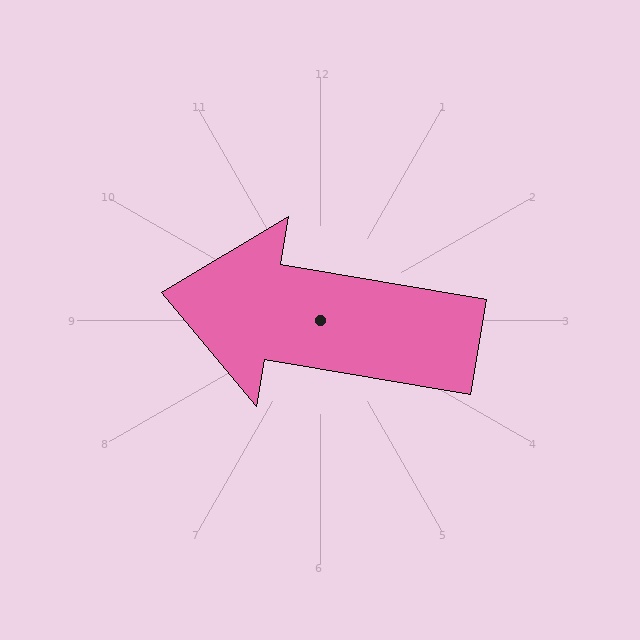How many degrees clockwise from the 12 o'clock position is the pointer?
Approximately 280 degrees.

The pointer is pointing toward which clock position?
Roughly 9 o'clock.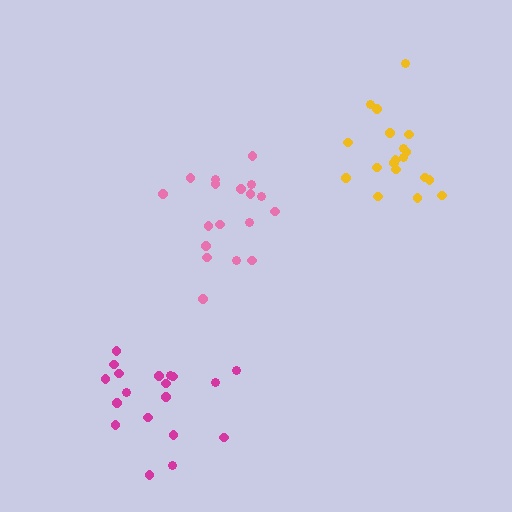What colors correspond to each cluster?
The clusters are colored: magenta, yellow, pink.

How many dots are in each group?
Group 1: 19 dots, Group 2: 19 dots, Group 3: 18 dots (56 total).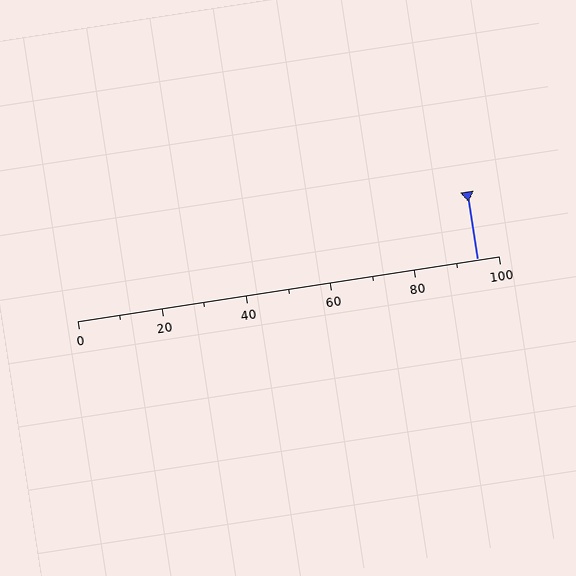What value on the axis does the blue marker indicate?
The marker indicates approximately 95.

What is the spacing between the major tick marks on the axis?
The major ticks are spaced 20 apart.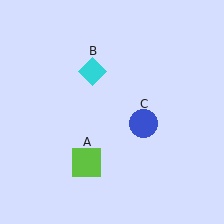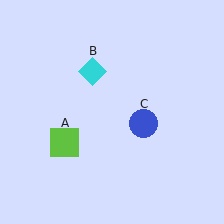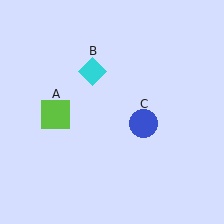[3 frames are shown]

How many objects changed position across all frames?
1 object changed position: lime square (object A).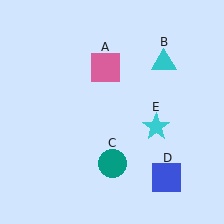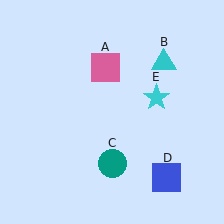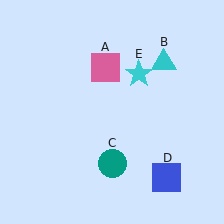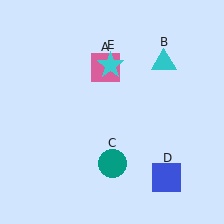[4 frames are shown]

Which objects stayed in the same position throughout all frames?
Pink square (object A) and cyan triangle (object B) and teal circle (object C) and blue square (object D) remained stationary.